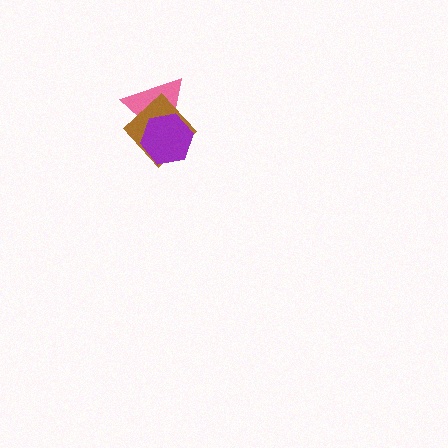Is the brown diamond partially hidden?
Yes, it is partially covered by another shape.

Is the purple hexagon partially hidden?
No, no other shape covers it.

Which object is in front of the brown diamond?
The purple hexagon is in front of the brown diamond.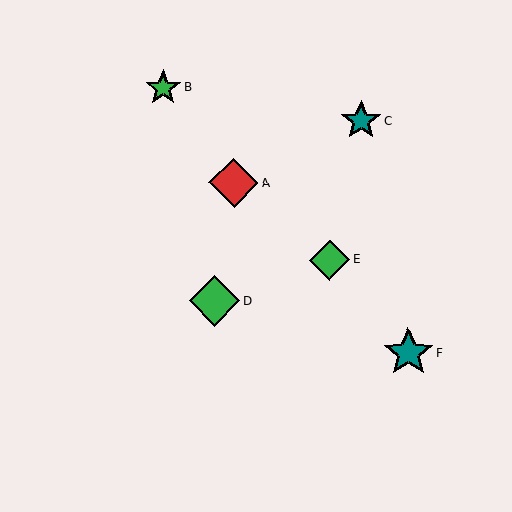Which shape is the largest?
The green diamond (labeled D) is the largest.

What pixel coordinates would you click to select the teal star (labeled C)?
Click at (361, 121) to select the teal star C.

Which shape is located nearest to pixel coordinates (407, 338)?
The teal star (labeled F) at (408, 353) is nearest to that location.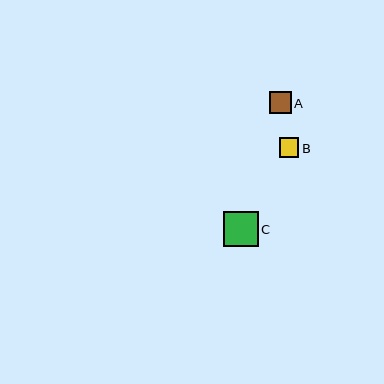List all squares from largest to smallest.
From largest to smallest: C, A, B.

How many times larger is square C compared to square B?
Square C is approximately 1.8 times the size of square B.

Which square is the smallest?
Square B is the smallest with a size of approximately 20 pixels.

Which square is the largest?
Square C is the largest with a size of approximately 35 pixels.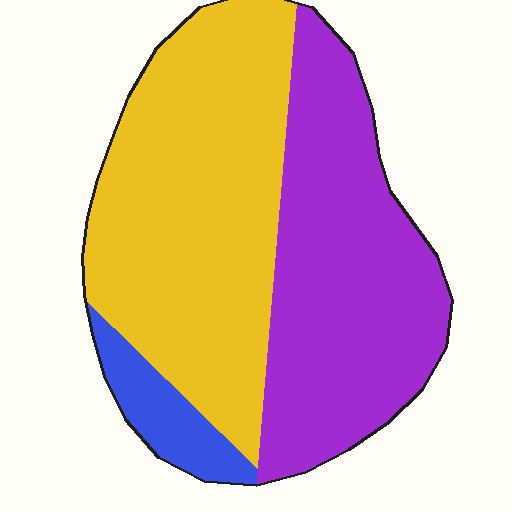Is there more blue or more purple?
Purple.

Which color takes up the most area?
Yellow, at roughly 50%.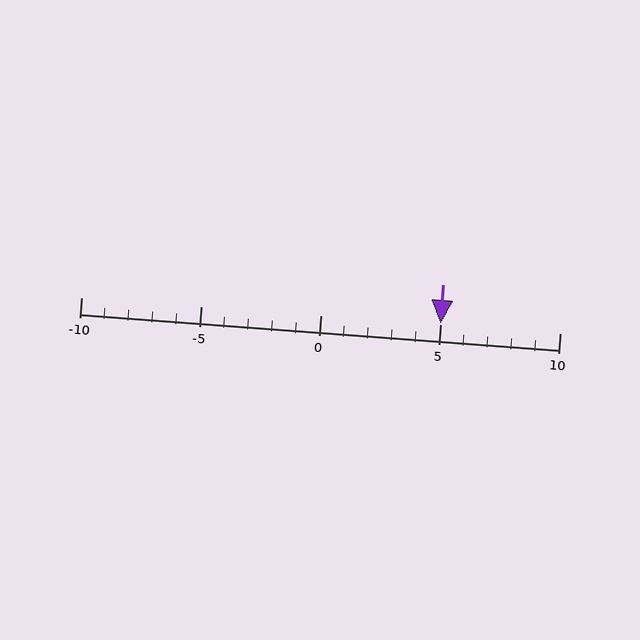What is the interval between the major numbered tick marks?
The major tick marks are spaced 5 units apart.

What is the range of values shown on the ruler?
The ruler shows values from -10 to 10.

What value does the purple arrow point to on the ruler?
The purple arrow points to approximately 5.